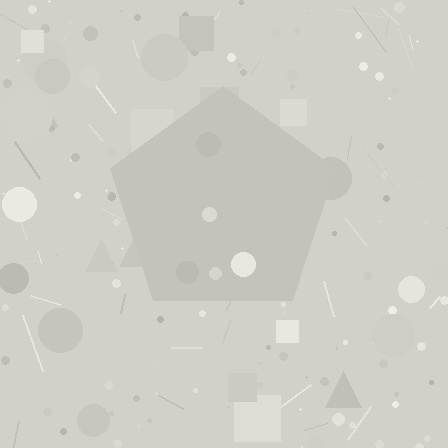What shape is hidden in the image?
A pentagon is hidden in the image.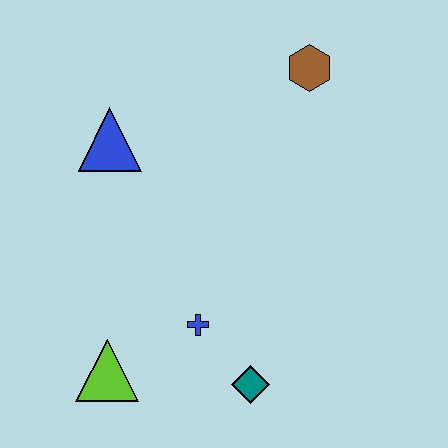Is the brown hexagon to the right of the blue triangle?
Yes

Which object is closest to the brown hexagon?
The blue triangle is closest to the brown hexagon.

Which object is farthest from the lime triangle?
The brown hexagon is farthest from the lime triangle.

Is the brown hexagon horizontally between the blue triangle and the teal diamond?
No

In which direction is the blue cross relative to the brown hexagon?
The blue cross is below the brown hexagon.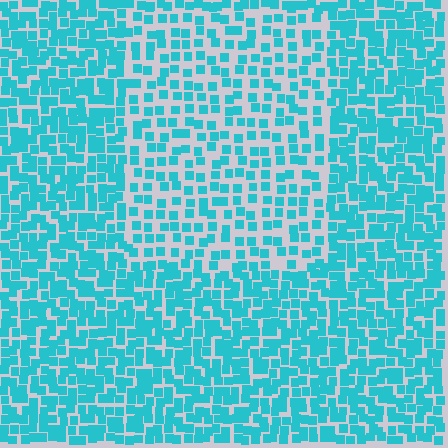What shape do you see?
I see a rectangle.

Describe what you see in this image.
The image contains small cyan elements arranged at two different densities. A rectangle-shaped region is visible where the elements are less densely packed than the surrounding area.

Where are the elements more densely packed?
The elements are more densely packed outside the rectangle boundary.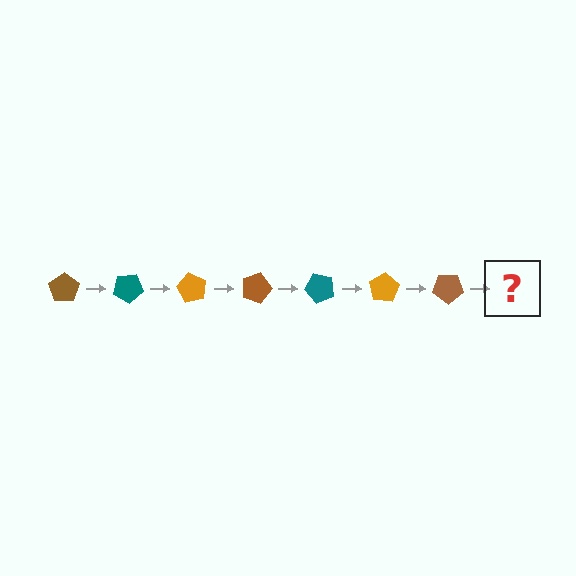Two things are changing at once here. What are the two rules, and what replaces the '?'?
The two rules are that it rotates 30 degrees each step and the color cycles through brown, teal, and orange. The '?' should be a teal pentagon, rotated 210 degrees from the start.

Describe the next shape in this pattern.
It should be a teal pentagon, rotated 210 degrees from the start.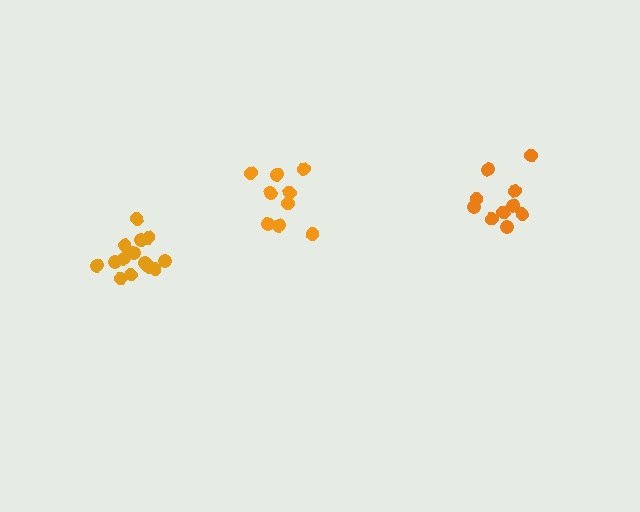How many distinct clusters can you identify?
There are 3 distinct clusters.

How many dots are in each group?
Group 1: 14 dots, Group 2: 10 dots, Group 3: 9 dots (33 total).